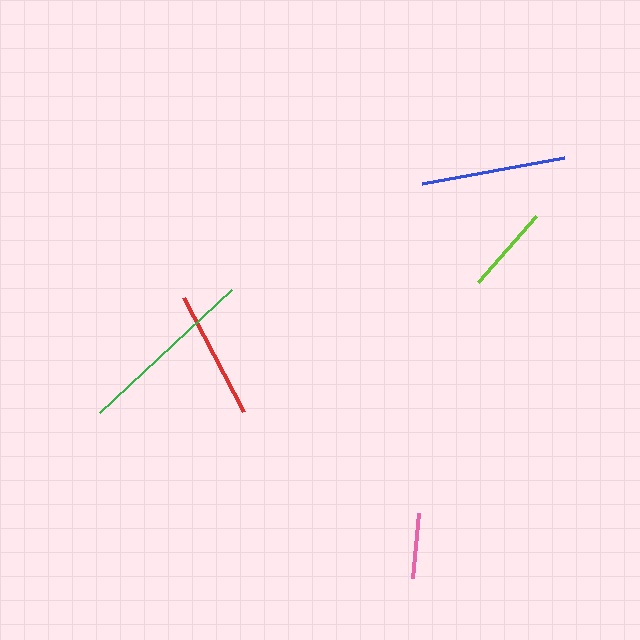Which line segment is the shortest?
The pink line is the shortest at approximately 65 pixels.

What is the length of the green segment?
The green segment is approximately 181 pixels long.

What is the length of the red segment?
The red segment is approximately 129 pixels long.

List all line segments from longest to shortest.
From longest to shortest: green, blue, red, lime, pink.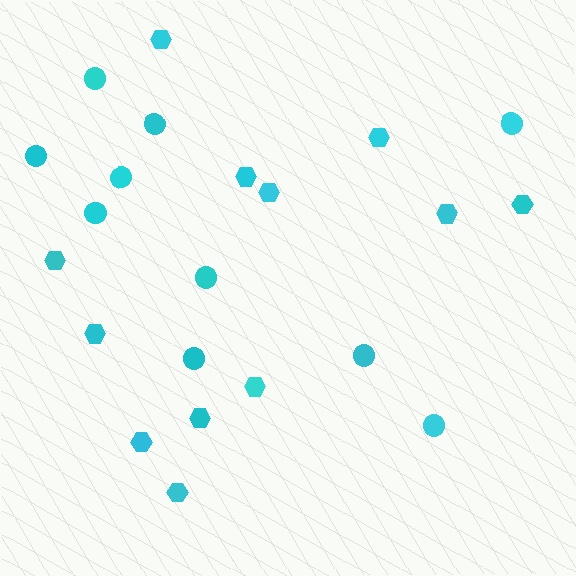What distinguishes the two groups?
There are 2 groups: one group of hexagons (12) and one group of circles (10).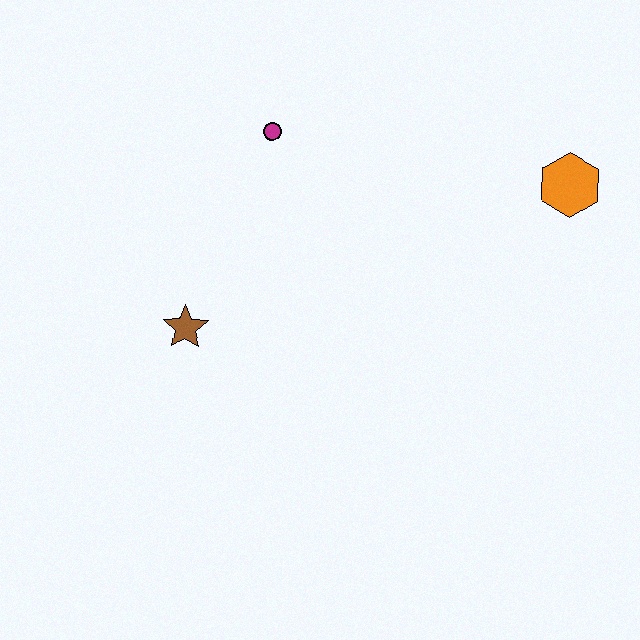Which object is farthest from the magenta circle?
The orange hexagon is farthest from the magenta circle.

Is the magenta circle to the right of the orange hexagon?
No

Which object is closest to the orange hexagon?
The magenta circle is closest to the orange hexagon.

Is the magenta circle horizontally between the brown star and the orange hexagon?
Yes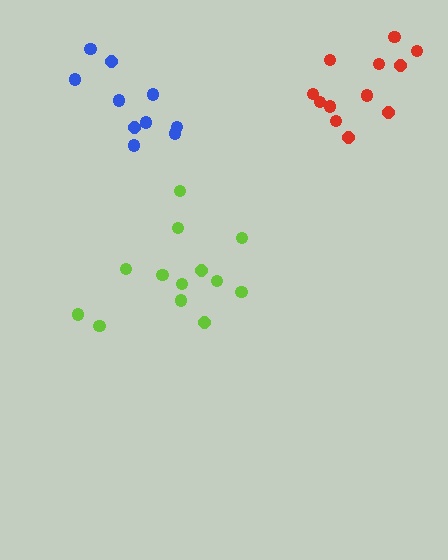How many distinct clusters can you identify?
There are 3 distinct clusters.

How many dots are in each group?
Group 1: 12 dots, Group 2: 10 dots, Group 3: 13 dots (35 total).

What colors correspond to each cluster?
The clusters are colored: red, blue, lime.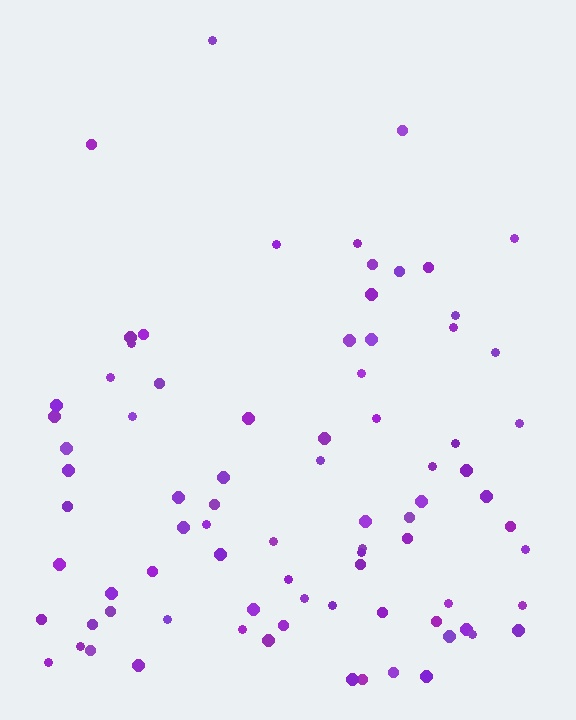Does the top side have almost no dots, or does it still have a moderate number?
Still a moderate number, just noticeably fewer than the bottom.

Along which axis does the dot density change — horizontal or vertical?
Vertical.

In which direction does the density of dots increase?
From top to bottom, with the bottom side densest.